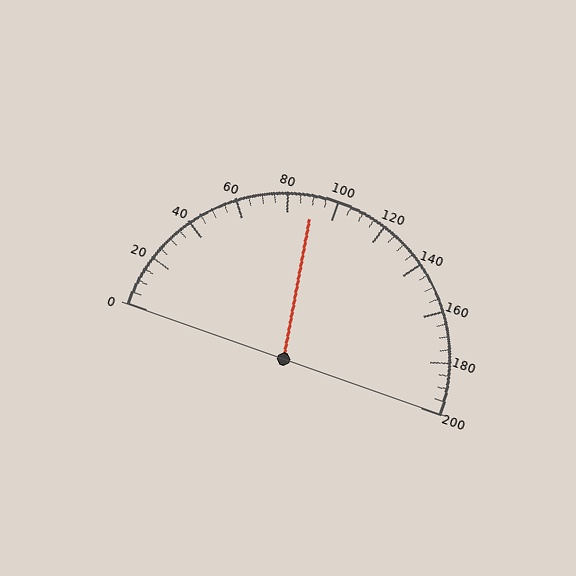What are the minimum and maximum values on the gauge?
The gauge ranges from 0 to 200.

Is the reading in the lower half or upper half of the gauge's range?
The reading is in the lower half of the range (0 to 200).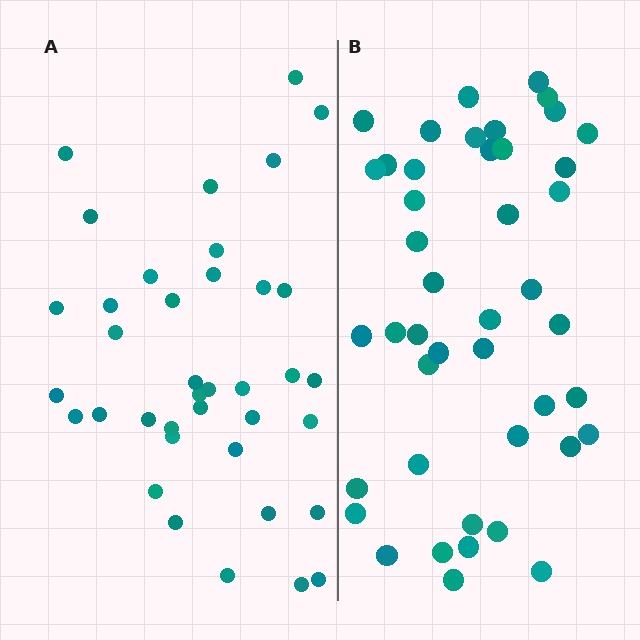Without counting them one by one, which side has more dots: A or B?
Region B (the right region) has more dots.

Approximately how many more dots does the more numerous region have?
Region B has about 6 more dots than region A.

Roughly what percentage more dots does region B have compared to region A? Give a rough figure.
About 15% more.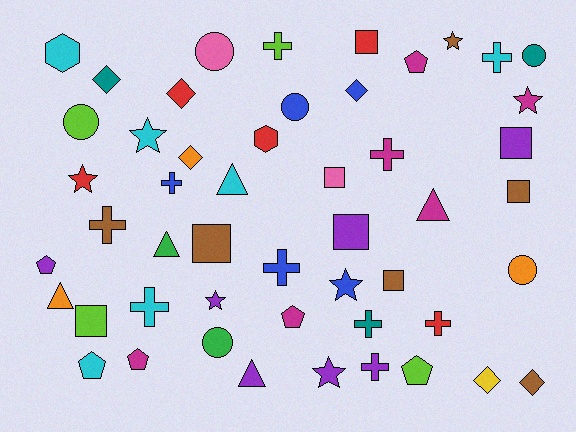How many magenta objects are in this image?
There are 6 magenta objects.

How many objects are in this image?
There are 50 objects.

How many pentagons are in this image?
There are 6 pentagons.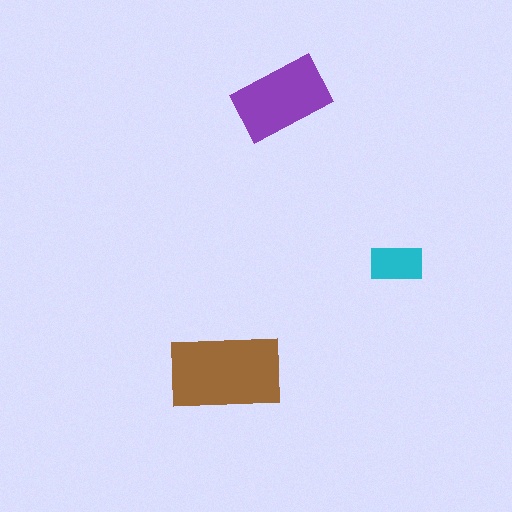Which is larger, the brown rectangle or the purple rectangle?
The brown one.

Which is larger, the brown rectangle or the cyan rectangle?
The brown one.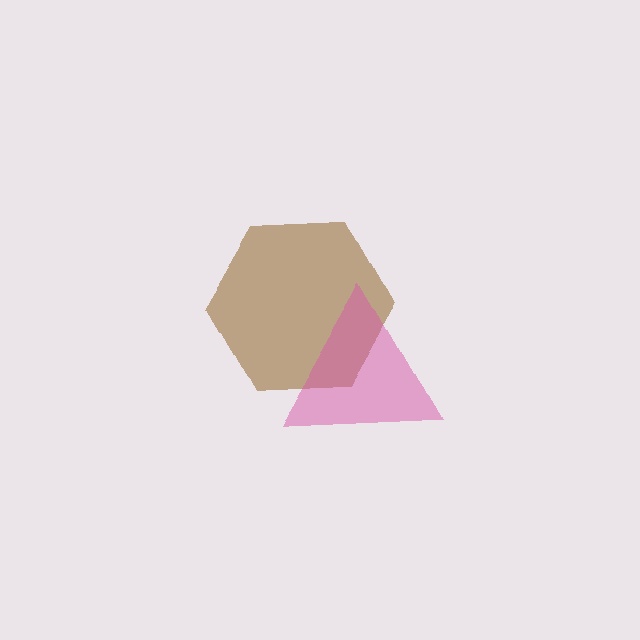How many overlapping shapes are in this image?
There are 2 overlapping shapes in the image.